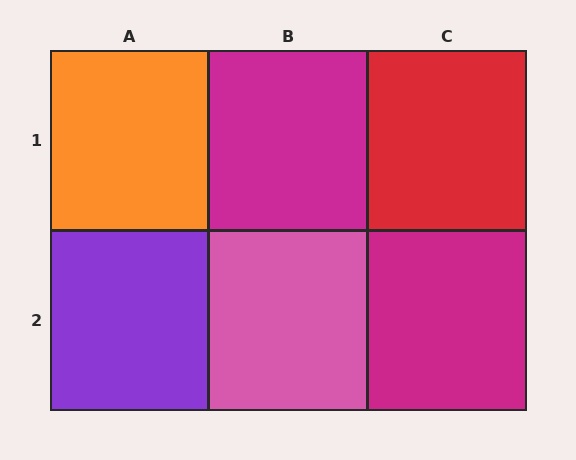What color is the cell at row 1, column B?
Magenta.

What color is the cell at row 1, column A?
Orange.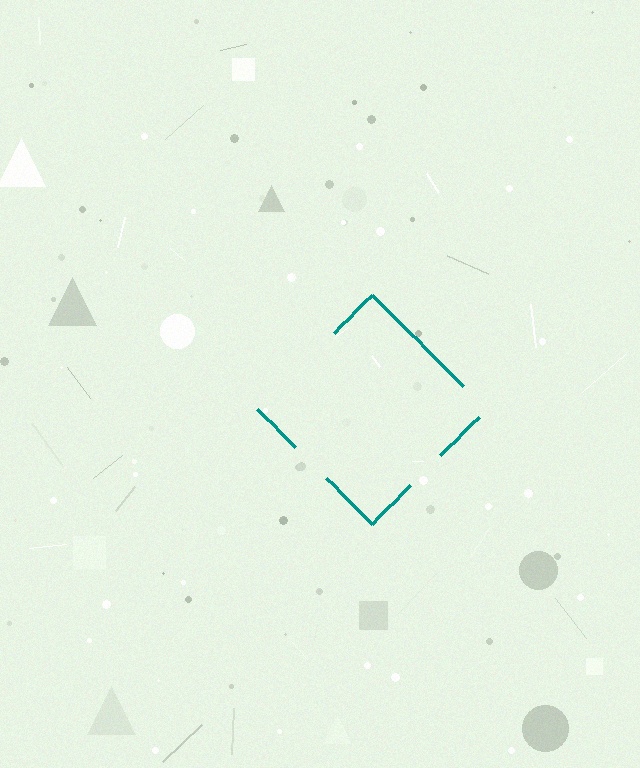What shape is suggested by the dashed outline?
The dashed outline suggests a diamond.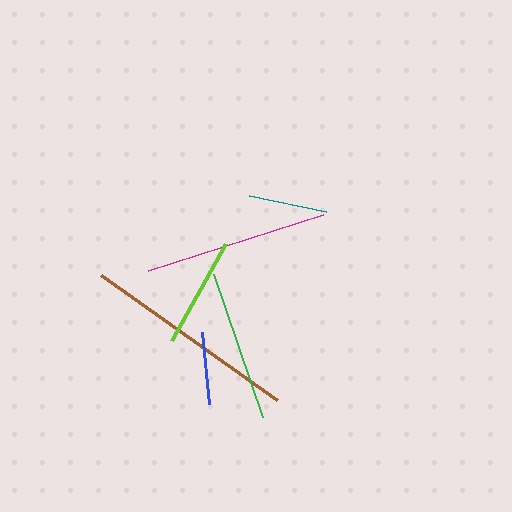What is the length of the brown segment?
The brown segment is approximately 217 pixels long.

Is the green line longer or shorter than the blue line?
The green line is longer than the blue line.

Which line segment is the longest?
The brown line is the longest at approximately 217 pixels.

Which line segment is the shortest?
The blue line is the shortest at approximately 73 pixels.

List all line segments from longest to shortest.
From longest to shortest: brown, magenta, green, lime, teal, blue.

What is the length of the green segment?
The green segment is approximately 152 pixels long.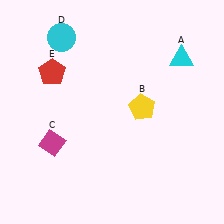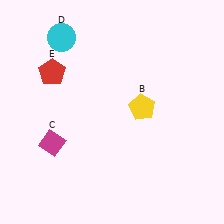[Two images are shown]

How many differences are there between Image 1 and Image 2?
There is 1 difference between the two images.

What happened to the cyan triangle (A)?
The cyan triangle (A) was removed in Image 2. It was in the top-right area of Image 1.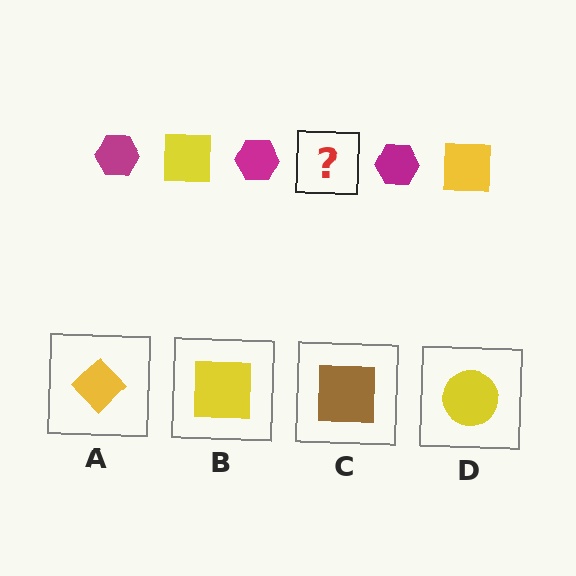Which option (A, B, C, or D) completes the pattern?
B.